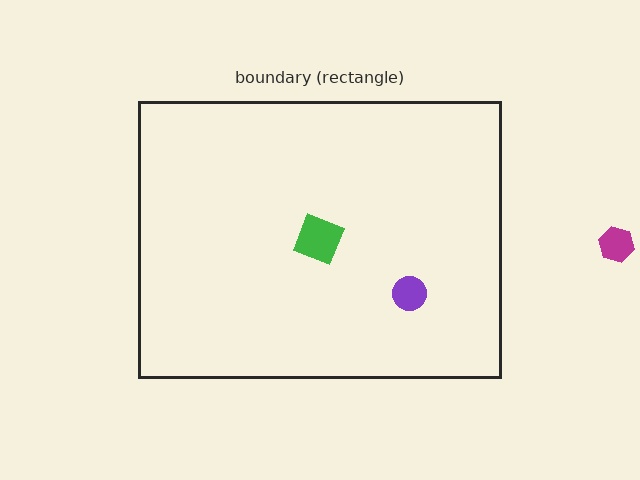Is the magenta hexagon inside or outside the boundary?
Outside.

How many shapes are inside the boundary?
2 inside, 1 outside.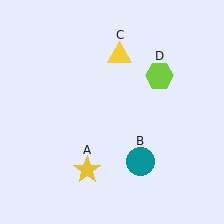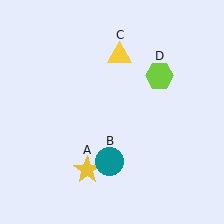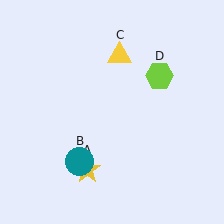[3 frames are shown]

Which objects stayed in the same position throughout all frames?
Yellow star (object A) and yellow triangle (object C) and lime hexagon (object D) remained stationary.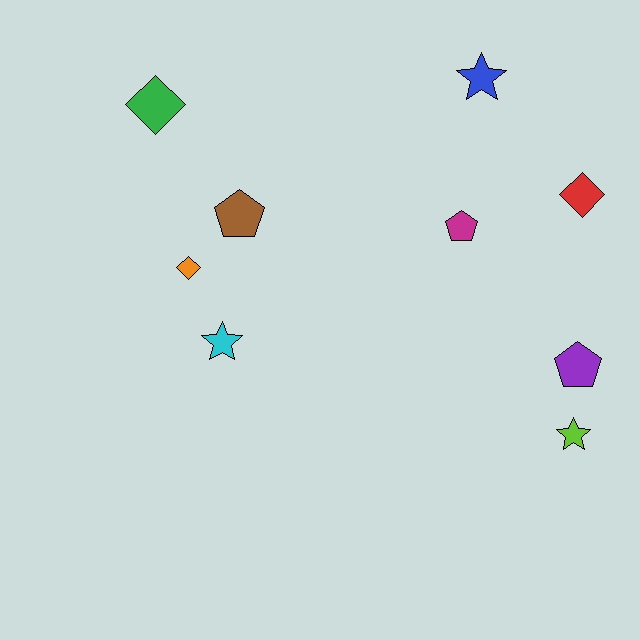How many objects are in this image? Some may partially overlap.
There are 9 objects.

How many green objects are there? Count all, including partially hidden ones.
There is 1 green object.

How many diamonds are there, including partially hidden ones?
There are 3 diamonds.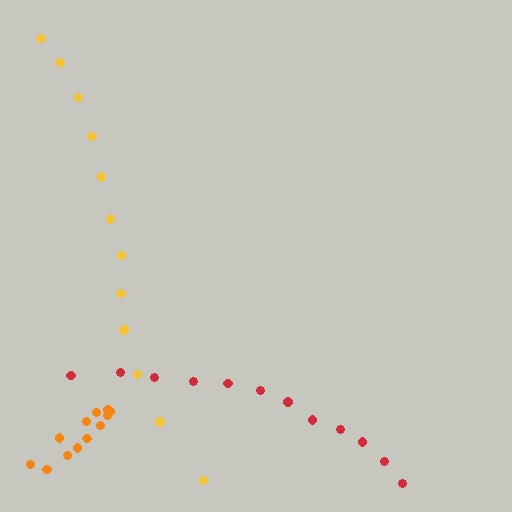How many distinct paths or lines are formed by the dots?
There are 3 distinct paths.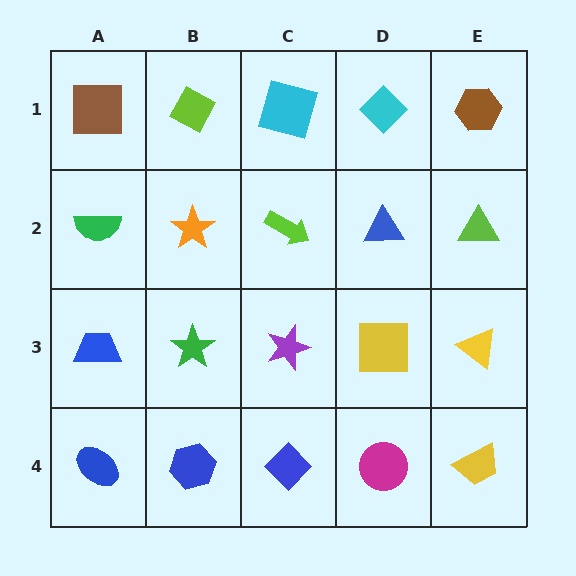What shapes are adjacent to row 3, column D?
A blue triangle (row 2, column D), a magenta circle (row 4, column D), a purple star (row 3, column C), a yellow triangle (row 3, column E).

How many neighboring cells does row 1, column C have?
3.